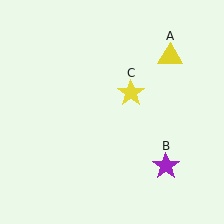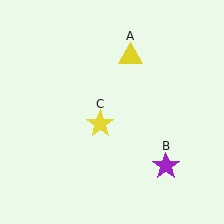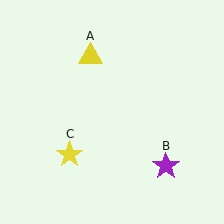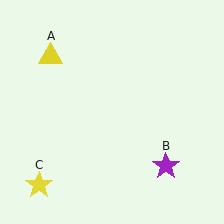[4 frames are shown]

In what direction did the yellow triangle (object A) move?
The yellow triangle (object A) moved left.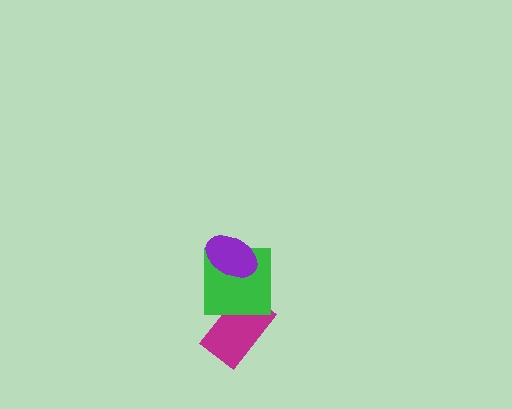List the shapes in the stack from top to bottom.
From top to bottom: the purple ellipse, the green square, the magenta rectangle.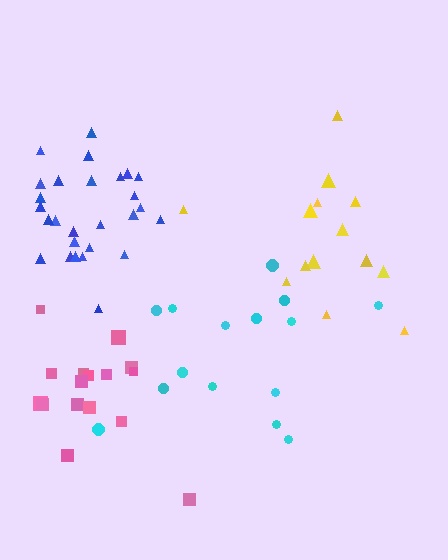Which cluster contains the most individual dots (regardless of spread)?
Blue (27).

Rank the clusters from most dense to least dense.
blue, pink, yellow, cyan.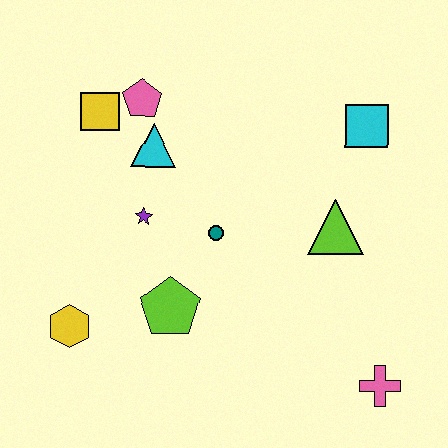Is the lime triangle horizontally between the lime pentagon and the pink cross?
Yes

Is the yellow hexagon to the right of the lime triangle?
No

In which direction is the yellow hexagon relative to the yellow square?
The yellow hexagon is below the yellow square.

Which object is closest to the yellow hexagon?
The lime pentagon is closest to the yellow hexagon.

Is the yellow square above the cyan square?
Yes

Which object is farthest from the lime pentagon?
The cyan square is farthest from the lime pentagon.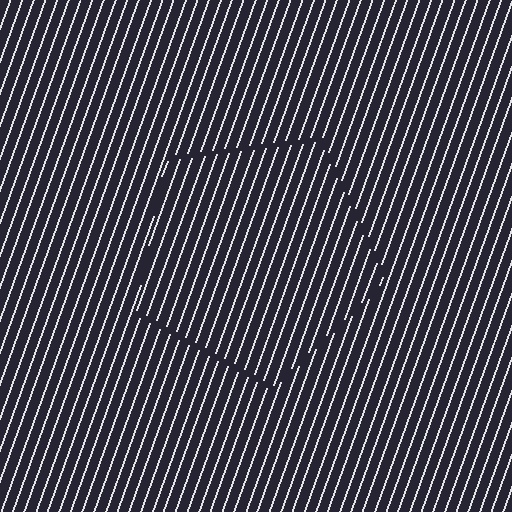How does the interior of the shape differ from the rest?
The interior of the shape contains the same grating, shifted by half a period — the contour is defined by the phase discontinuity where line-ends from the inner and outer gratings abut.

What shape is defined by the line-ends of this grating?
An illusory pentagon. The interior of the shape contains the same grating, shifted by half a period — the contour is defined by the phase discontinuity where line-ends from the inner and outer gratings abut.